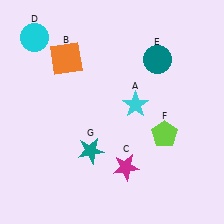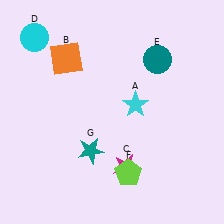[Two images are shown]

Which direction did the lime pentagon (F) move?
The lime pentagon (F) moved down.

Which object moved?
The lime pentagon (F) moved down.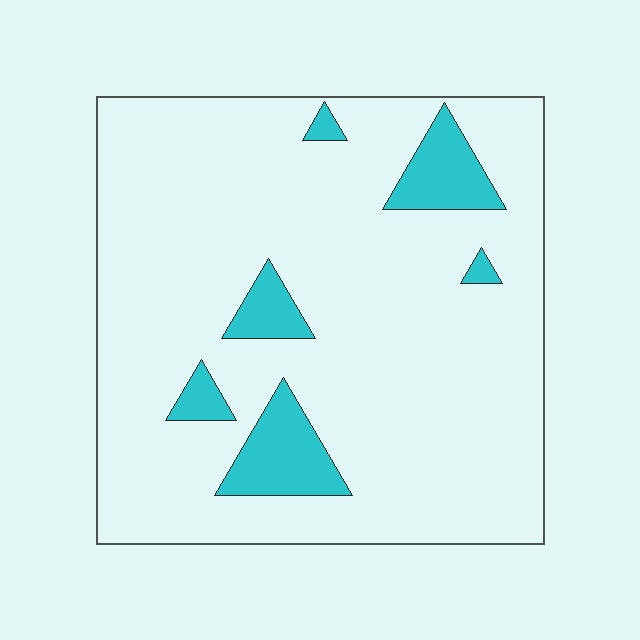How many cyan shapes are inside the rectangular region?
6.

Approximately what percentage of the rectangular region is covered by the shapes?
Approximately 10%.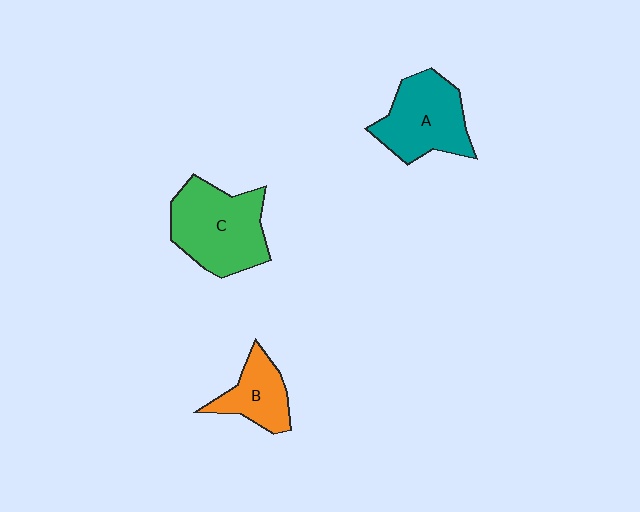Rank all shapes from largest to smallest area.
From largest to smallest: C (green), A (teal), B (orange).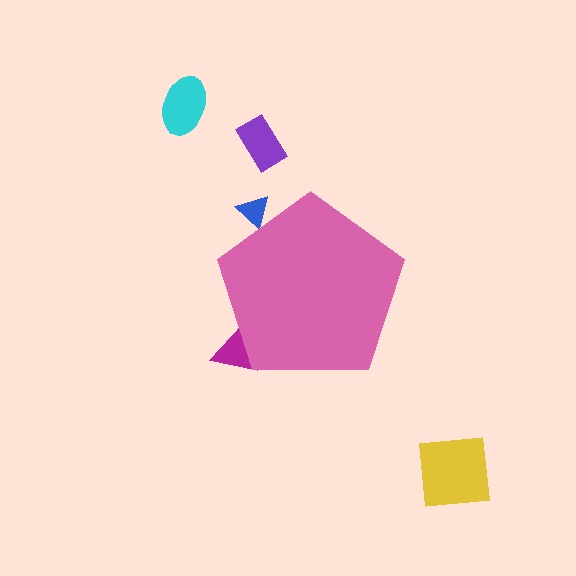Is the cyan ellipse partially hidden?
No, the cyan ellipse is fully visible.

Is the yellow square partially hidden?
No, the yellow square is fully visible.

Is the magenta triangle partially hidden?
Yes, the magenta triangle is partially hidden behind the pink pentagon.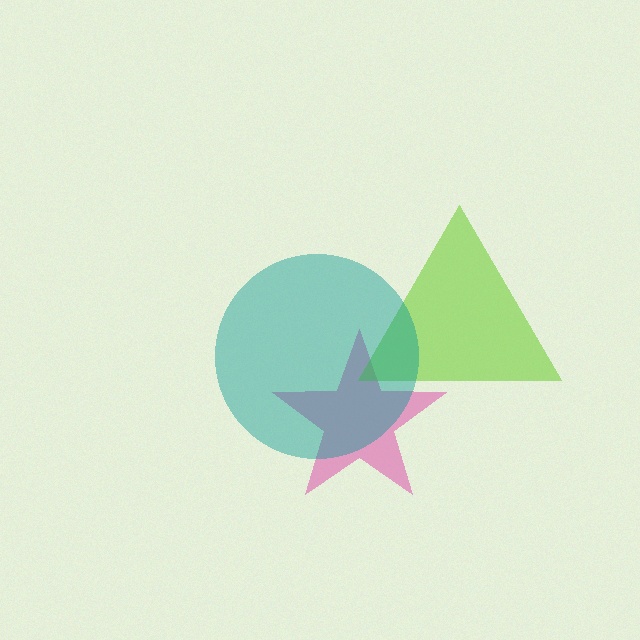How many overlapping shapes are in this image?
There are 3 overlapping shapes in the image.